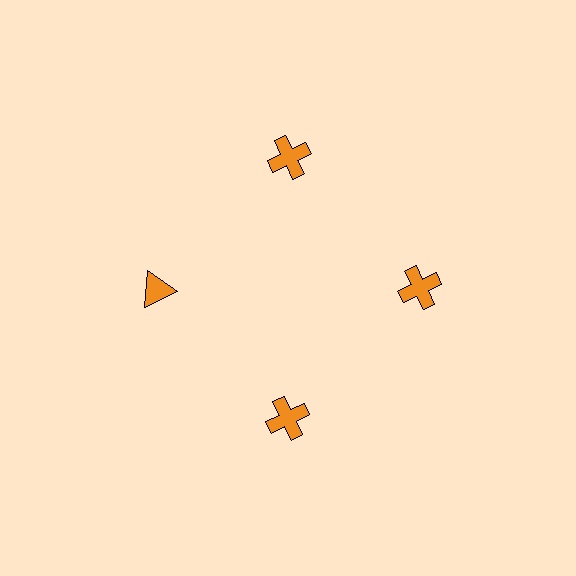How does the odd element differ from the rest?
It has a different shape: triangle instead of cross.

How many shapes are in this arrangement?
There are 4 shapes arranged in a ring pattern.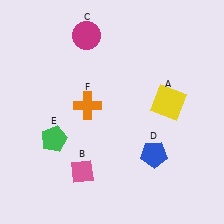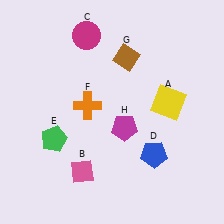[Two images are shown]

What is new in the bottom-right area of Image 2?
A magenta pentagon (H) was added in the bottom-right area of Image 2.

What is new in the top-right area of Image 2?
A brown diamond (G) was added in the top-right area of Image 2.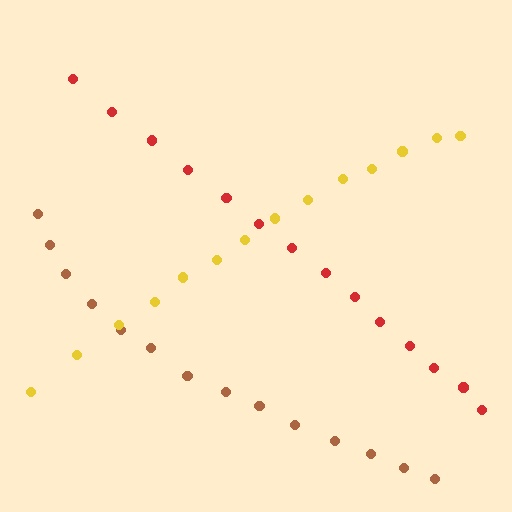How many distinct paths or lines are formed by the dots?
There are 3 distinct paths.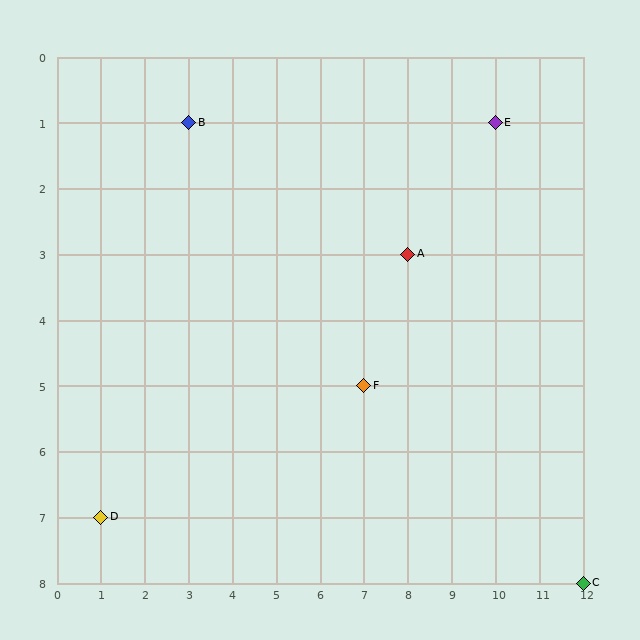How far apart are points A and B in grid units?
Points A and B are 5 columns and 2 rows apart (about 5.4 grid units diagonally).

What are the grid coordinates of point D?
Point D is at grid coordinates (1, 7).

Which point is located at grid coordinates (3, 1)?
Point B is at (3, 1).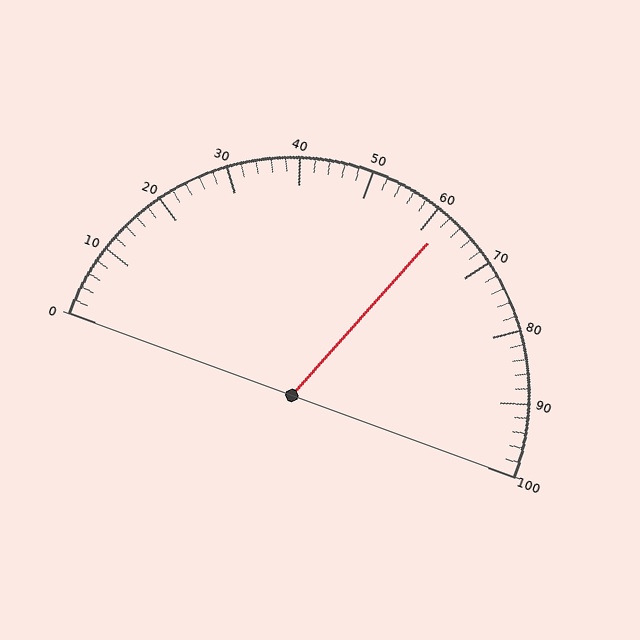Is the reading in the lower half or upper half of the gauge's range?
The reading is in the upper half of the range (0 to 100).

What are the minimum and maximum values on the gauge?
The gauge ranges from 0 to 100.